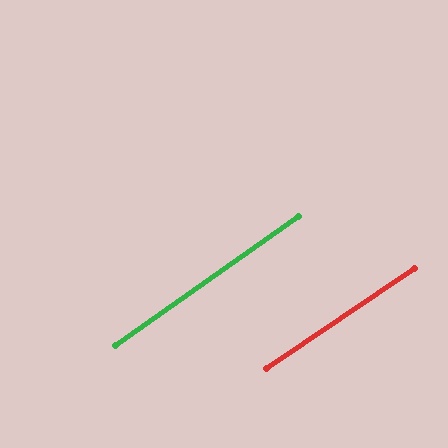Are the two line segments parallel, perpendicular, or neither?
Parallel — their directions differ by only 1.2°.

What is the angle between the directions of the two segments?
Approximately 1 degree.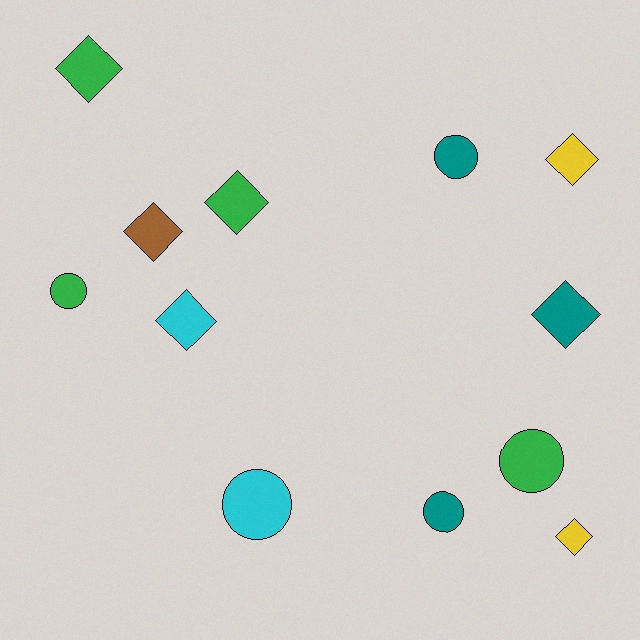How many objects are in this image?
There are 12 objects.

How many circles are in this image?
There are 5 circles.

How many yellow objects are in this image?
There are 2 yellow objects.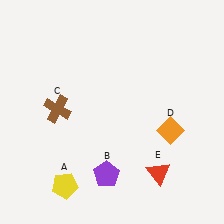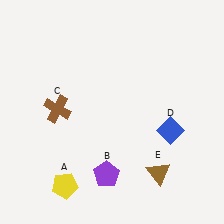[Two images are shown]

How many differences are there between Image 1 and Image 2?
There are 2 differences between the two images.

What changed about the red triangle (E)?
In Image 1, E is red. In Image 2, it changed to brown.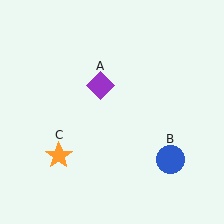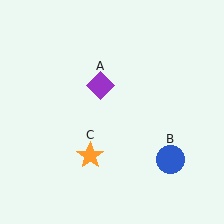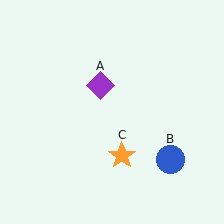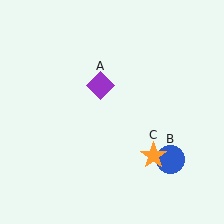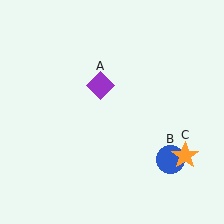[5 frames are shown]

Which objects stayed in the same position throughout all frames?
Purple diamond (object A) and blue circle (object B) remained stationary.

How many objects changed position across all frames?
1 object changed position: orange star (object C).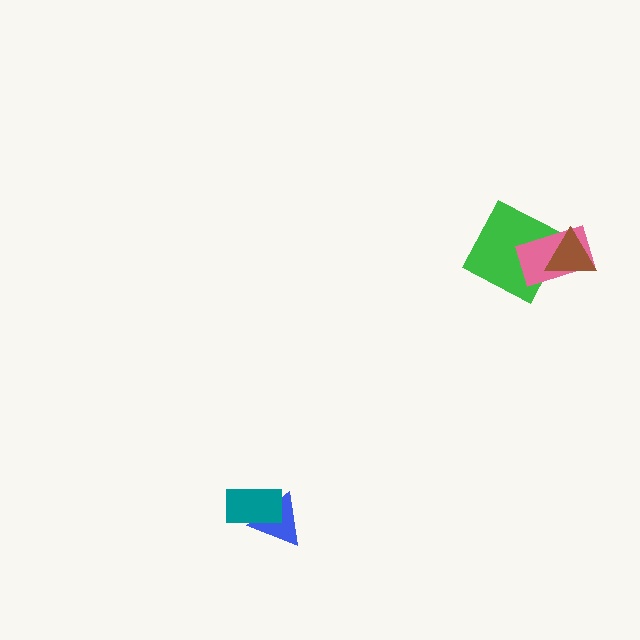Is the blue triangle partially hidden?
Yes, it is partially covered by another shape.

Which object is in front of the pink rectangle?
The brown triangle is in front of the pink rectangle.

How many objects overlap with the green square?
2 objects overlap with the green square.